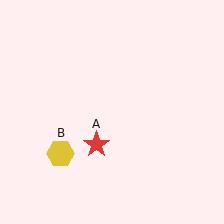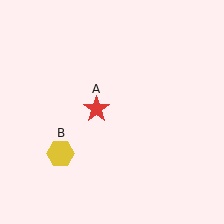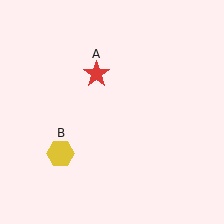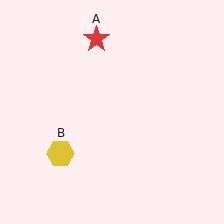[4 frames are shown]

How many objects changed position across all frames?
1 object changed position: red star (object A).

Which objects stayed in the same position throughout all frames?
Yellow hexagon (object B) remained stationary.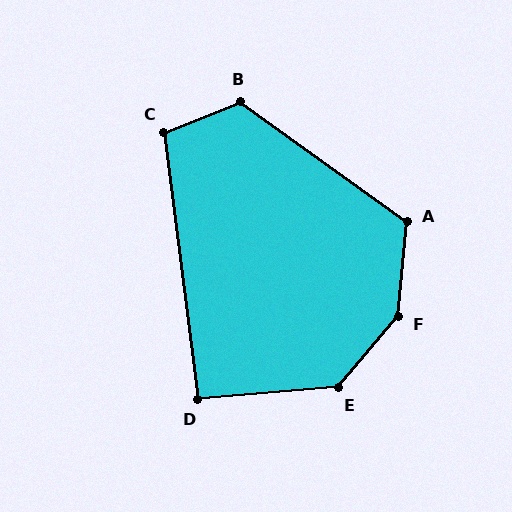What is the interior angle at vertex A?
Approximately 121 degrees (obtuse).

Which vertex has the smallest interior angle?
D, at approximately 92 degrees.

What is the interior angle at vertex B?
Approximately 123 degrees (obtuse).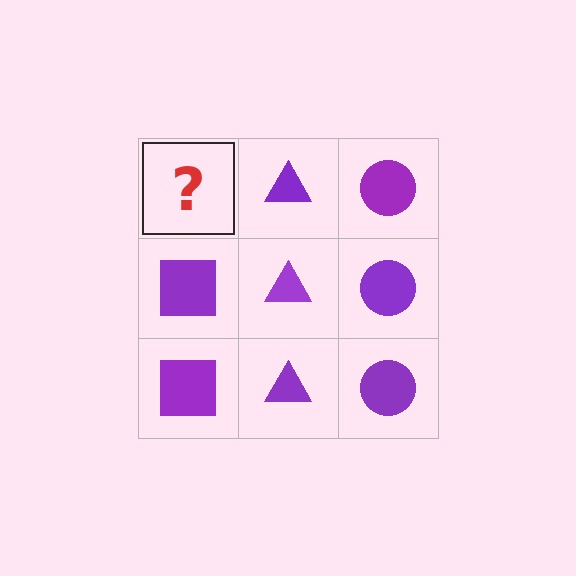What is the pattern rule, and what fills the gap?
The rule is that each column has a consistent shape. The gap should be filled with a purple square.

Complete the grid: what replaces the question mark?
The question mark should be replaced with a purple square.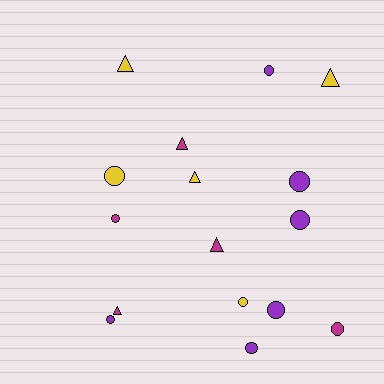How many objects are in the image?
There are 16 objects.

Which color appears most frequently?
Purple, with 6 objects.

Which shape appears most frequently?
Circle, with 10 objects.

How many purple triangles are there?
There are no purple triangles.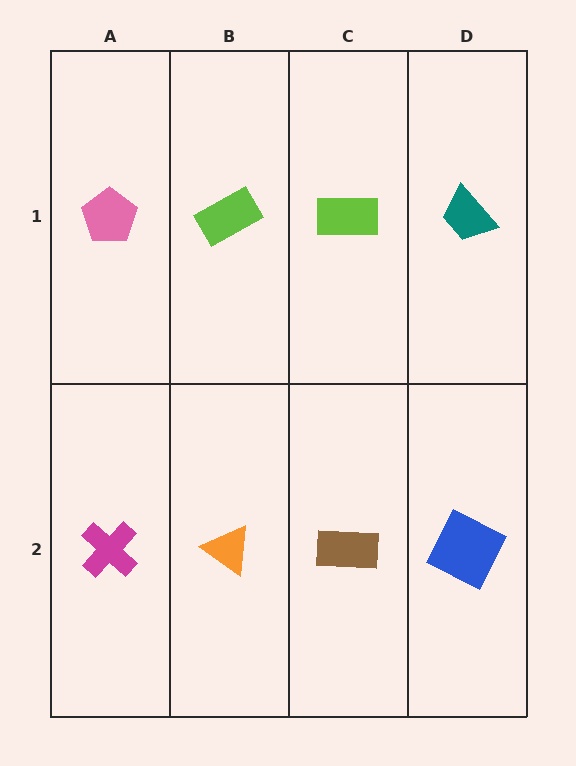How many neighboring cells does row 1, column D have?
2.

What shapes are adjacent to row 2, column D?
A teal trapezoid (row 1, column D), a brown rectangle (row 2, column C).